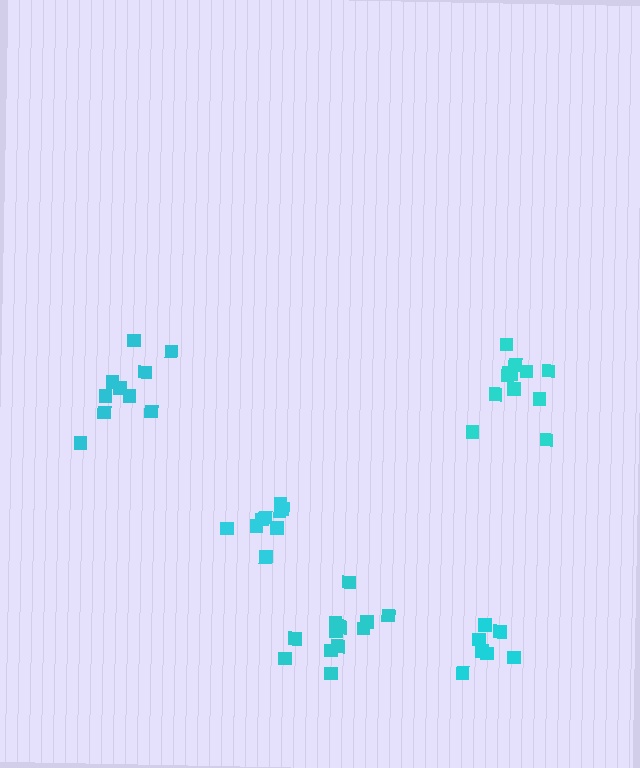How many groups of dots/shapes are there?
There are 5 groups.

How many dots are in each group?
Group 1: 10 dots, Group 2: 7 dots, Group 3: 9 dots, Group 4: 12 dots, Group 5: 13 dots (51 total).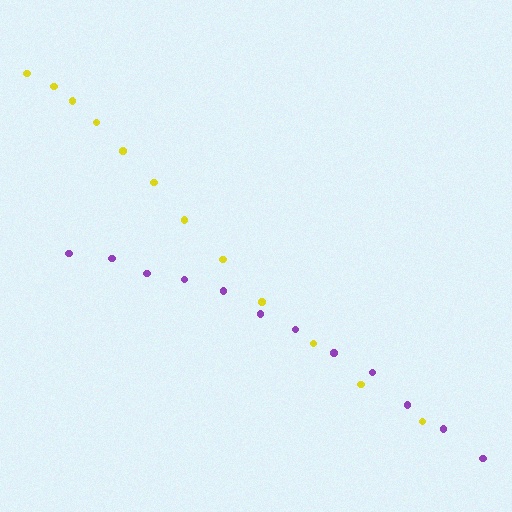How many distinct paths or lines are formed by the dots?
There are 2 distinct paths.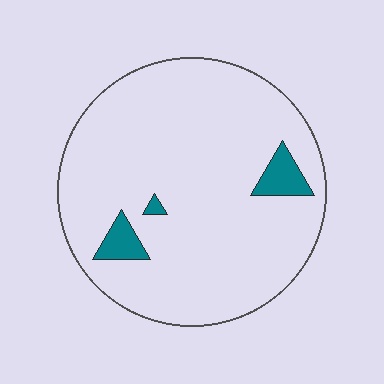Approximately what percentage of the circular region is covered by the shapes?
Approximately 5%.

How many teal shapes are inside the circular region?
3.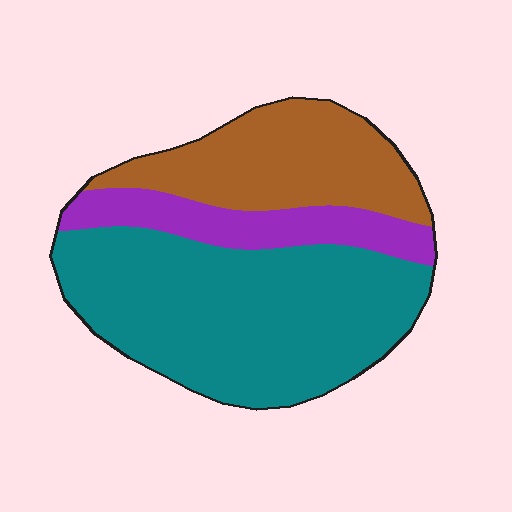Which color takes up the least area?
Purple, at roughly 15%.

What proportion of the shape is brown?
Brown covers 28% of the shape.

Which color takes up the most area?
Teal, at roughly 55%.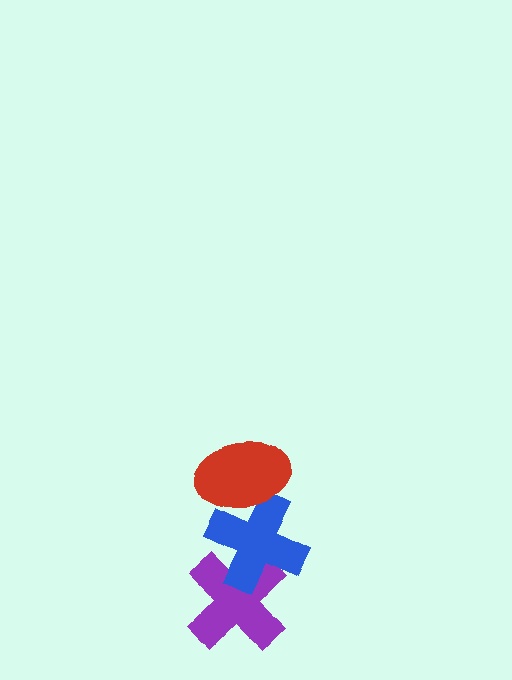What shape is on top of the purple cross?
The blue cross is on top of the purple cross.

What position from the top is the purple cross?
The purple cross is 3rd from the top.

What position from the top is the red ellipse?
The red ellipse is 1st from the top.